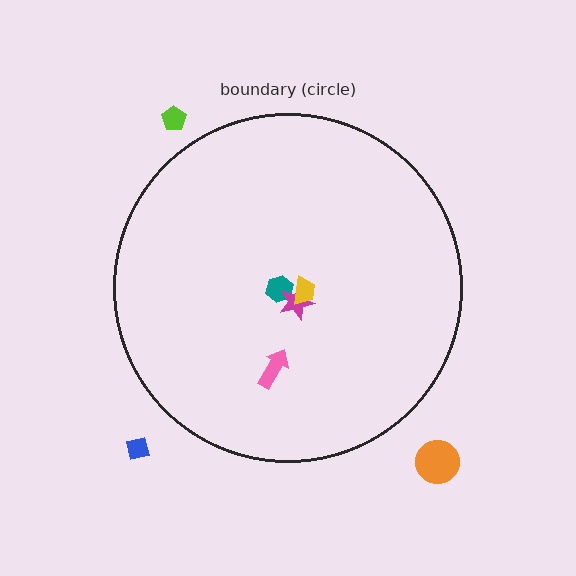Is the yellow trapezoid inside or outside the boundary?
Inside.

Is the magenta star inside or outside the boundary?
Inside.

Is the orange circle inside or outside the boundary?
Outside.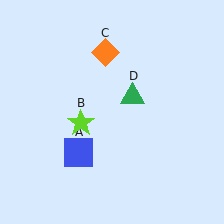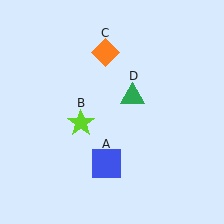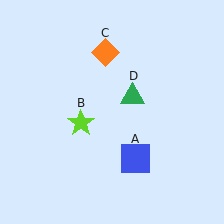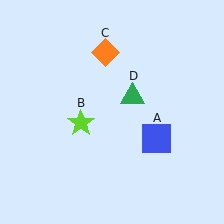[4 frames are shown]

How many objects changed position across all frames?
1 object changed position: blue square (object A).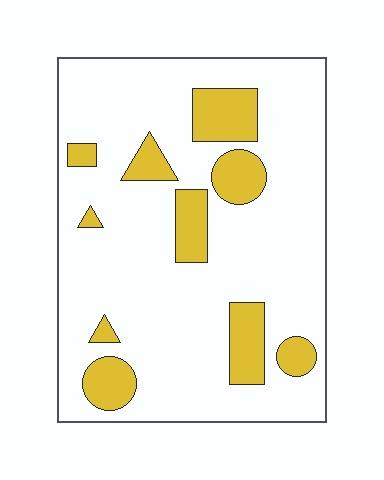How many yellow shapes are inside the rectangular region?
10.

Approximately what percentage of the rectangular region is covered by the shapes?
Approximately 20%.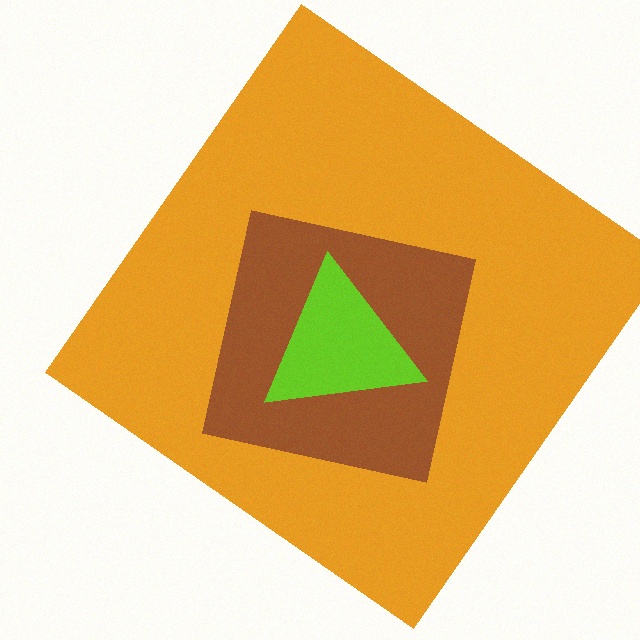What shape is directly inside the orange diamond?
The brown square.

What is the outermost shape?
The orange diamond.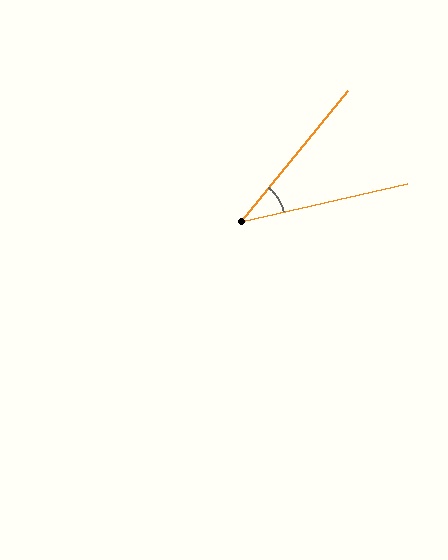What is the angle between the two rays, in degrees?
Approximately 38 degrees.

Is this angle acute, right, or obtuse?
It is acute.